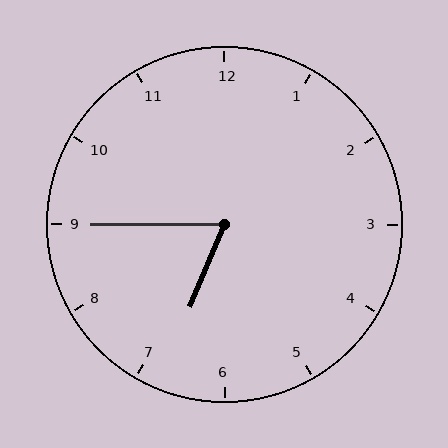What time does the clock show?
6:45.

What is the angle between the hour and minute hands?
Approximately 68 degrees.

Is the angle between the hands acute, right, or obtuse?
It is acute.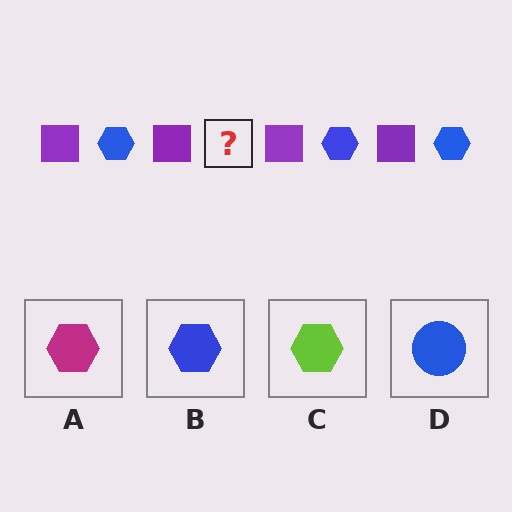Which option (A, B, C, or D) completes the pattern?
B.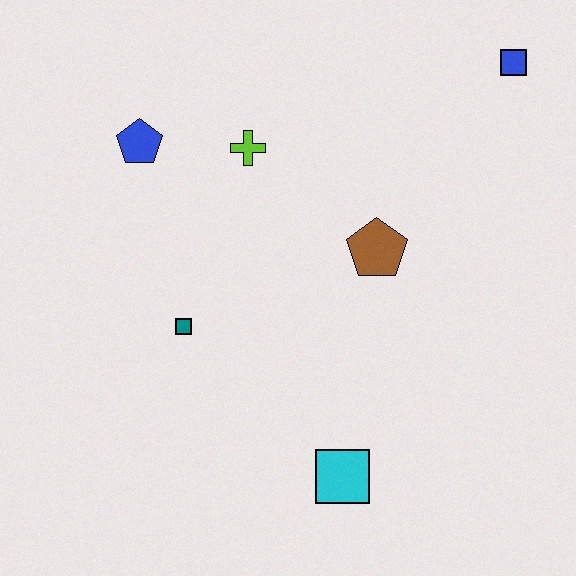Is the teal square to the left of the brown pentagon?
Yes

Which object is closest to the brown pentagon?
The lime cross is closest to the brown pentagon.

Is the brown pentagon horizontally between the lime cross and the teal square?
No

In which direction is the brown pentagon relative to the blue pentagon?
The brown pentagon is to the right of the blue pentagon.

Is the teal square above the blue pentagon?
No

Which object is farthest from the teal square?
The blue square is farthest from the teal square.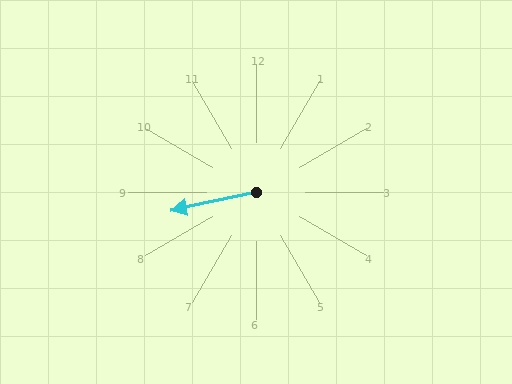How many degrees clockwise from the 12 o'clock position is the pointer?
Approximately 258 degrees.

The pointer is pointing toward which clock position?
Roughly 9 o'clock.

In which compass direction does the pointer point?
West.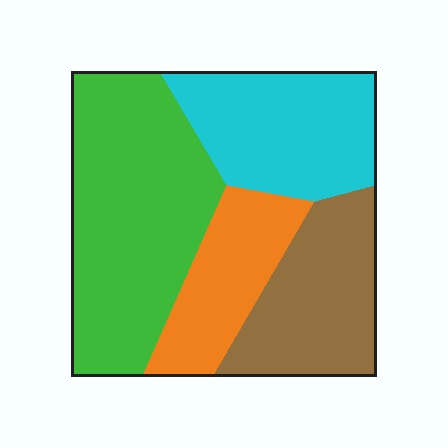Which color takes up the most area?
Green, at roughly 40%.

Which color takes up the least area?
Orange, at roughly 15%.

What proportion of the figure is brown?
Brown takes up less than a quarter of the figure.